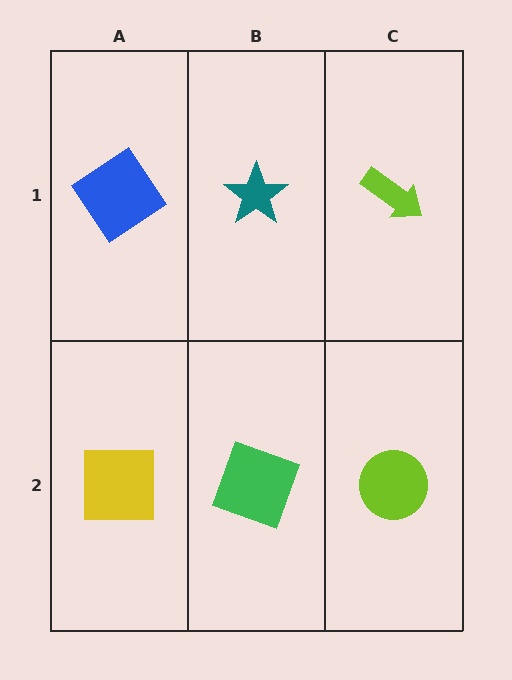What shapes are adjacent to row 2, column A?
A blue diamond (row 1, column A), a green square (row 2, column B).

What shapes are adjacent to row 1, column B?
A green square (row 2, column B), a blue diamond (row 1, column A), a lime arrow (row 1, column C).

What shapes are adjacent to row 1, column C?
A lime circle (row 2, column C), a teal star (row 1, column B).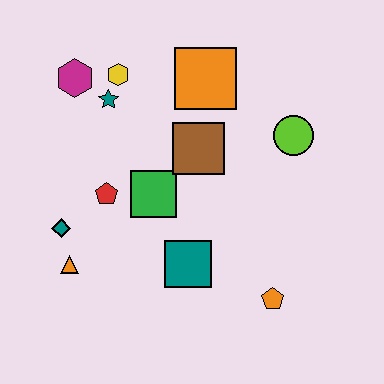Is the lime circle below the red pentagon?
No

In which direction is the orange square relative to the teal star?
The orange square is to the right of the teal star.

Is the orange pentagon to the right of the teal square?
Yes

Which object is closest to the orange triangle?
The teal diamond is closest to the orange triangle.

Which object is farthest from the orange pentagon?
The magenta hexagon is farthest from the orange pentagon.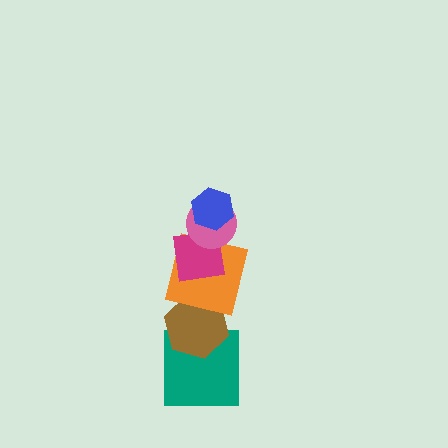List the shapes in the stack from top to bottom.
From top to bottom: the blue hexagon, the pink circle, the magenta square, the orange square, the brown hexagon, the teal square.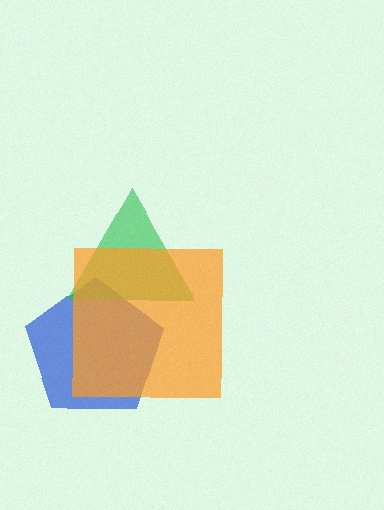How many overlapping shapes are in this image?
There are 3 overlapping shapes in the image.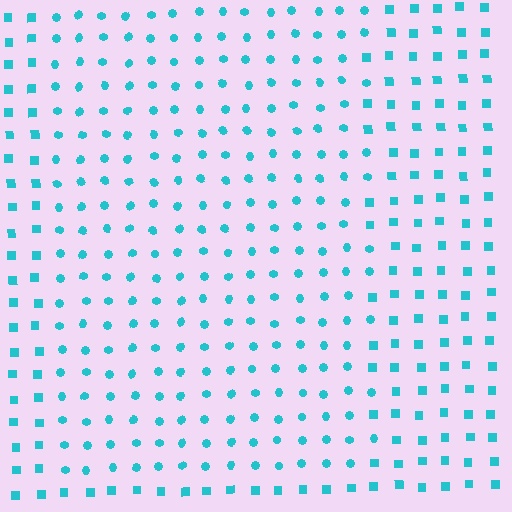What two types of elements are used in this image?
The image uses circles inside the rectangle region and squares outside it.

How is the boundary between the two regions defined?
The boundary is defined by a change in element shape: circles inside vs. squares outside. All elements share the same color and spacing.